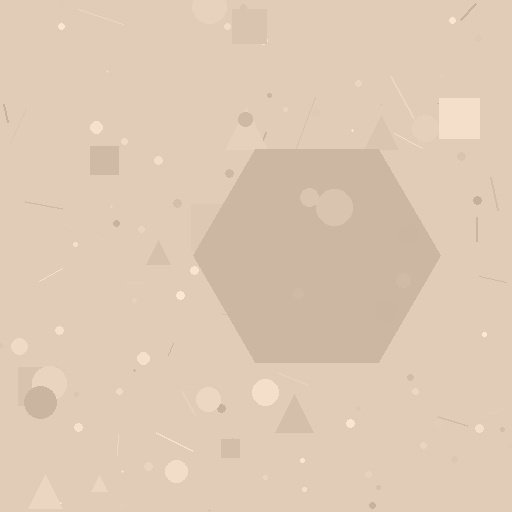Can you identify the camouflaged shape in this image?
The camouflaged shape is a hexagon.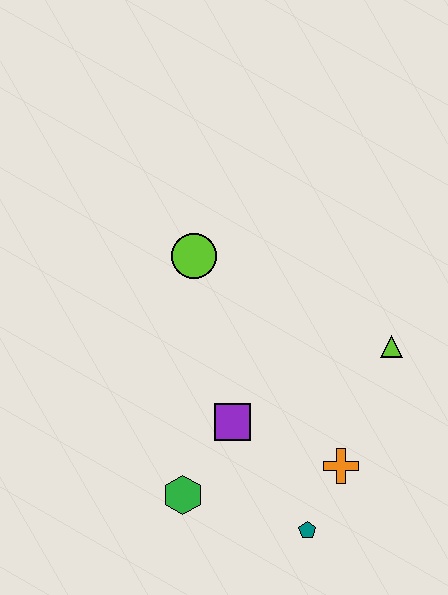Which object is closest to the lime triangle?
The orange cross is closest to the lime triangle.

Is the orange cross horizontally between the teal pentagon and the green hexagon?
No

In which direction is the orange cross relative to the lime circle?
The orange cross is below the lime circle.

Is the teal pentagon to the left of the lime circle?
No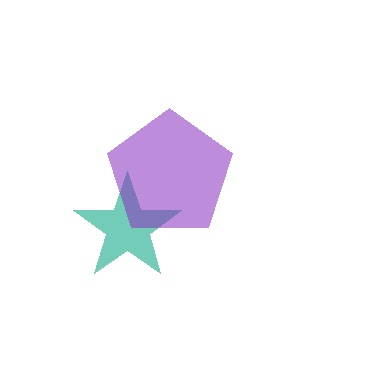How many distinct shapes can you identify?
There are 2 distinct shapes: a teal star, a purple pentagon.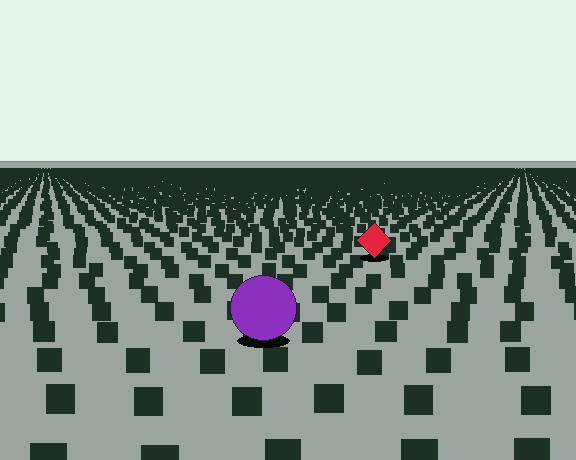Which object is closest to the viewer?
The purple circle is closest. The texture marks near it are larger and more spread out.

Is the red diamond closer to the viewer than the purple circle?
No. The purple circle is closer — you can tell from the texture gradient: the ground texture is coarser near it.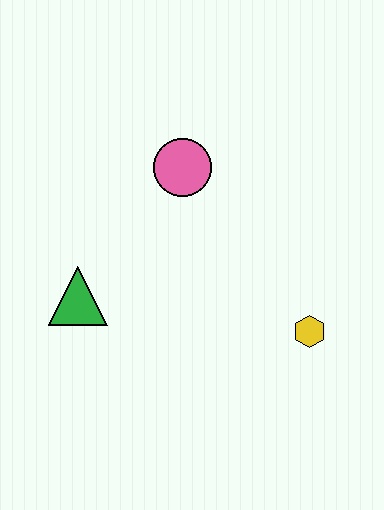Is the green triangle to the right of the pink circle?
No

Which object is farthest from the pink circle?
The yellow hexagon is farthest from the pink circle.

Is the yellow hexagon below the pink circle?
Yes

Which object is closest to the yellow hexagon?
The pink circle is closest to the yellow hexagon.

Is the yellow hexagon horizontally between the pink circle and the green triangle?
No